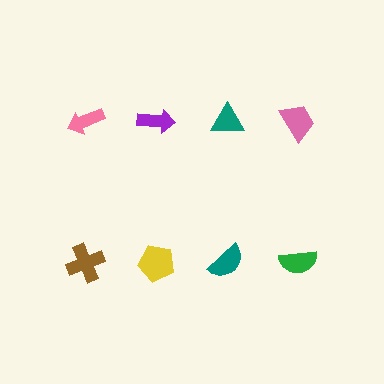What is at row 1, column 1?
A pink arrow.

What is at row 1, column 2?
A purple arrow.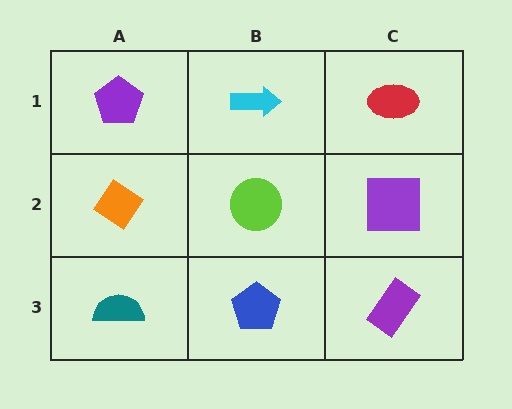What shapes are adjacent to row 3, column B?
A lime circle (row 2, column B), a teal semicircle (row 3, column A), a purple rectangle (row 3, column C).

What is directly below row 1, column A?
An orange diamond.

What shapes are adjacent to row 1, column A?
An orange diamond (row 2, column A), a cyan arrow (row 1, column B).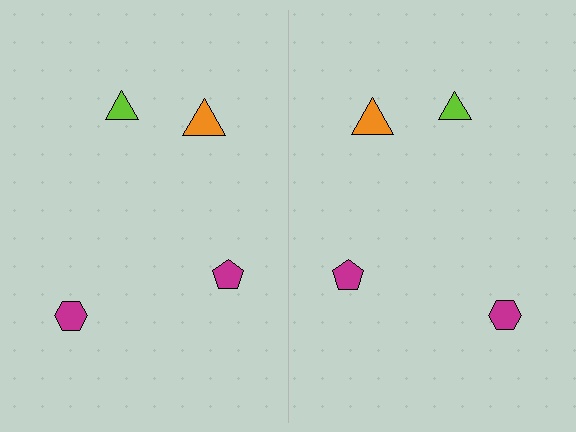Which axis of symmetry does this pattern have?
The pattern has a vertical axis of symmetry running through the center of the image.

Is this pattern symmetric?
Yes, this pattern has bilateral (reflection) symmetry.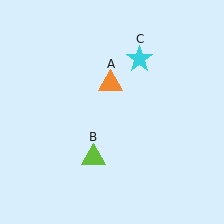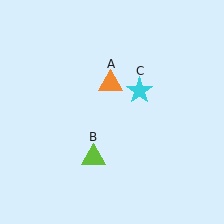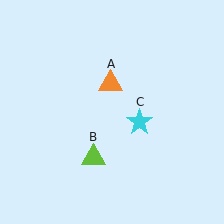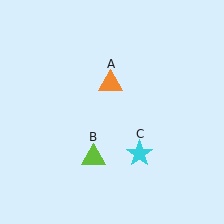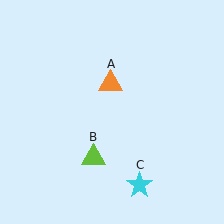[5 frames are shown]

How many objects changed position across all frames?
1 object changed position: cyan star (object C).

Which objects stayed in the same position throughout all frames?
Orange triangle (object A) and lime triangle (object B) remained stationary.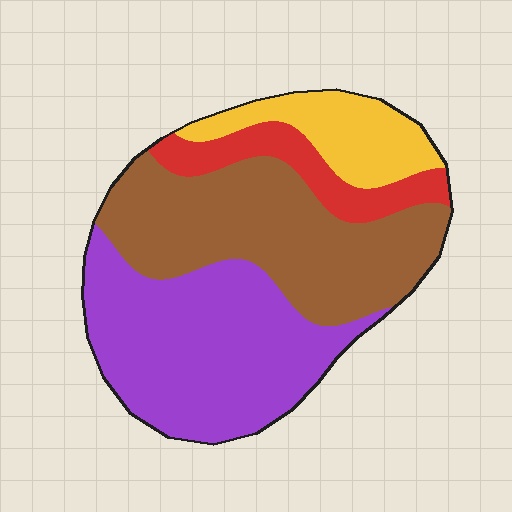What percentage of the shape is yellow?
Yellow takes up less than a quarter of the shape.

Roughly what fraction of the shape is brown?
Brown takes up about three eighths (3/8) of the shape.